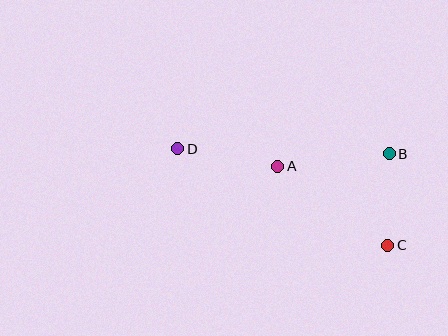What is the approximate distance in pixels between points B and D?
The distance between B and D is approximately 211 pixels.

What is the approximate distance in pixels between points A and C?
The distance between A and C is approximately 136 pixels.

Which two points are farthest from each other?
Points C and D are farthest from each other.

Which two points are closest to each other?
Points B and C are closest to each other.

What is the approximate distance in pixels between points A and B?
The distance between A and B is approximately 112 pixels.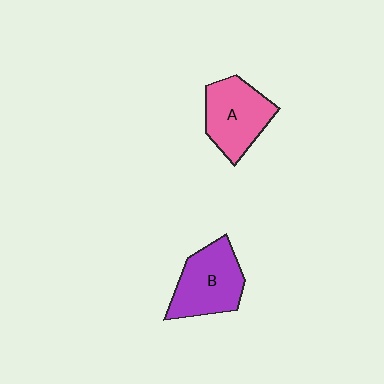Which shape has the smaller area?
Shape A (pink).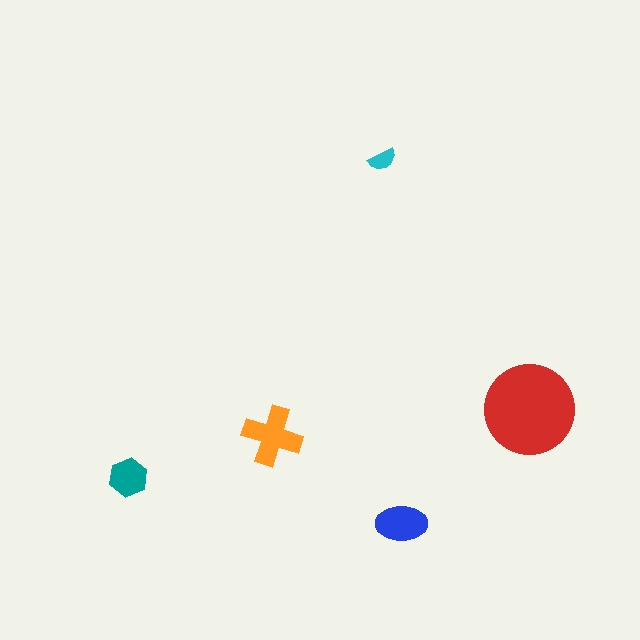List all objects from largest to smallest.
The red circle, the orange cross, the blue ellipse, the teal hexagon, the cyan semicircle.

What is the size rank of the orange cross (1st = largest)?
2nd.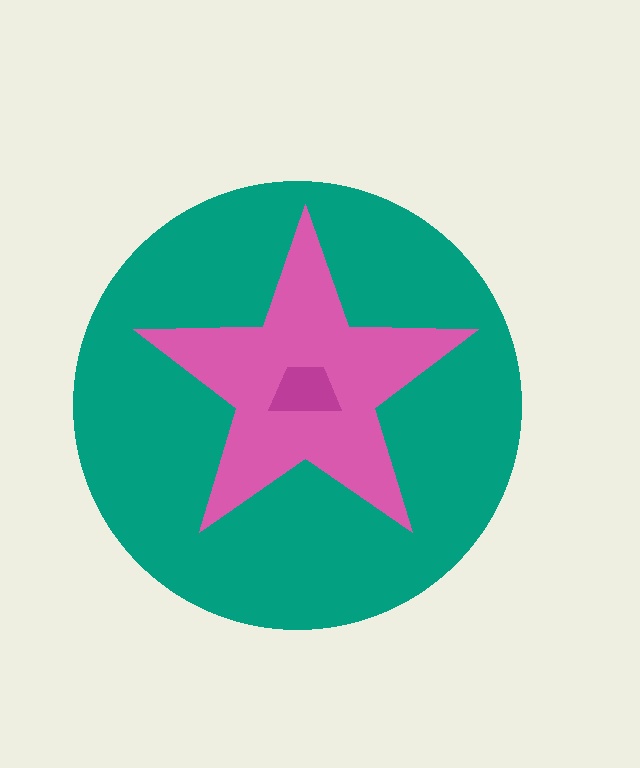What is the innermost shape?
The magenta trapezoid.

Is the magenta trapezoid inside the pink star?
Yes.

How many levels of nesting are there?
3.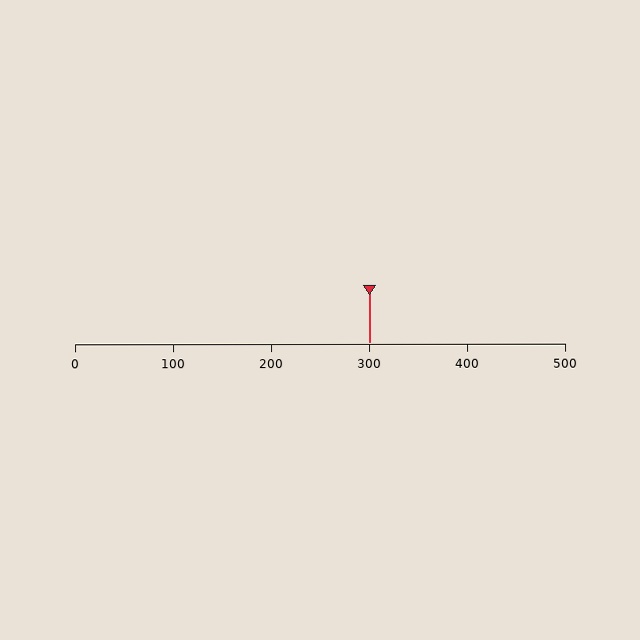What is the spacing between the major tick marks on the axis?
The major ticks are spaced 100 apart.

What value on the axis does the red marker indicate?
The marker indicates approximately 300.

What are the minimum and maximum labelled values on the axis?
The axis runs from 0 to 500.